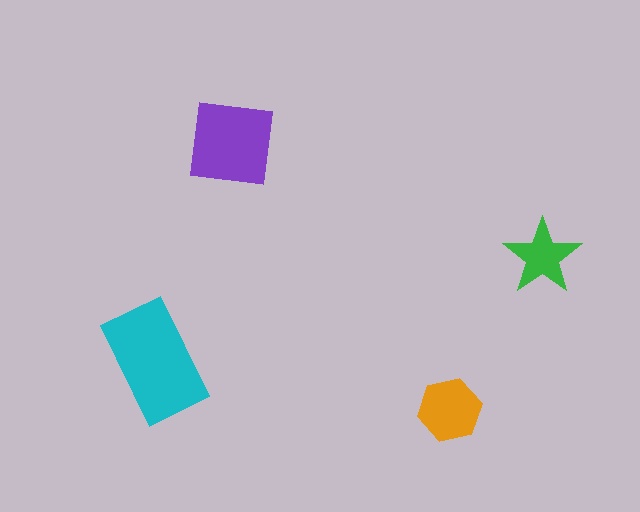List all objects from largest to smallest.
The cyan rectangle, the purple square, the orange hexagon, the green star.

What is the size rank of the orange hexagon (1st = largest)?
3rd.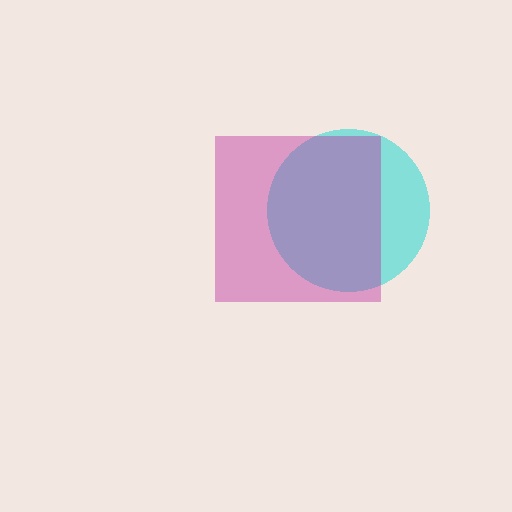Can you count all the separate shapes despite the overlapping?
Yes, there are 2 separate shapes.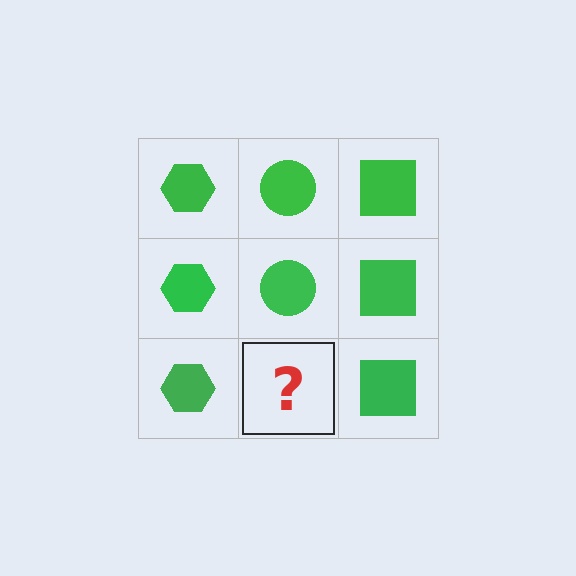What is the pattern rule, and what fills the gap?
The rule is that each column has a consistent shape. The gap should be filled with a green circle.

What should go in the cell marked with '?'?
The missing cell should contain a green circle.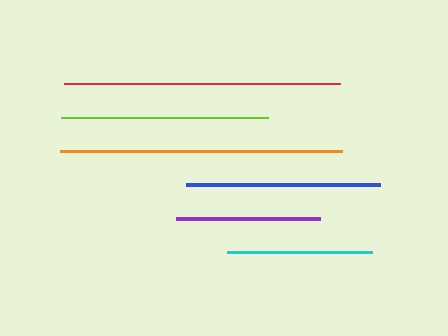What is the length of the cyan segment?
The cyan segment is approximately 145 pixels long.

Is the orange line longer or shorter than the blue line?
The orange line is longer than the blue line.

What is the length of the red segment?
The red segment is approximately 276 pixels long.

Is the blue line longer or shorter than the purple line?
The blue line is longer than the purple line.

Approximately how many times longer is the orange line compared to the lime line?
The orange line is approximately 1.4 times the length of the lime line.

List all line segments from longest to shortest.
From longest to shortest: orange, red, lime, blue, cyan, purple.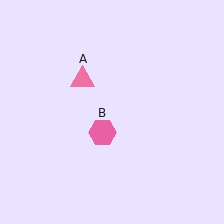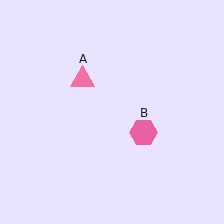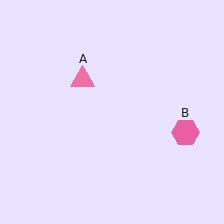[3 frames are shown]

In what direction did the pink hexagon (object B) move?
The pink hexagon (object B) moved right.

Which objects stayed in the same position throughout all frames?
Pink triangle (object A) remained stationary.